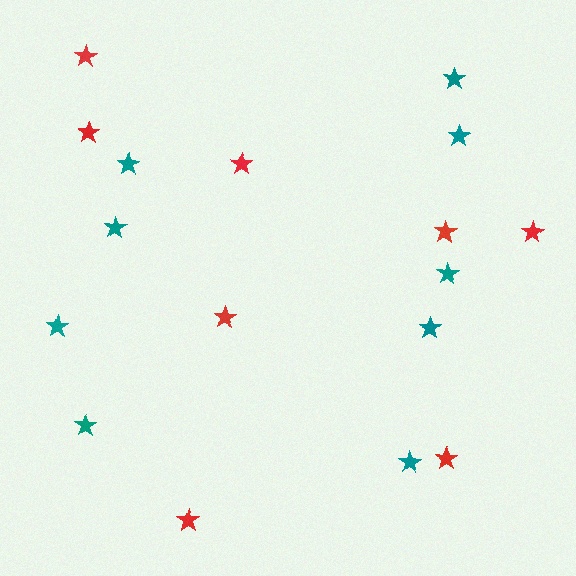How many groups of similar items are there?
There are 2 groups: one group of red stars (8) and one group of teal stars (9).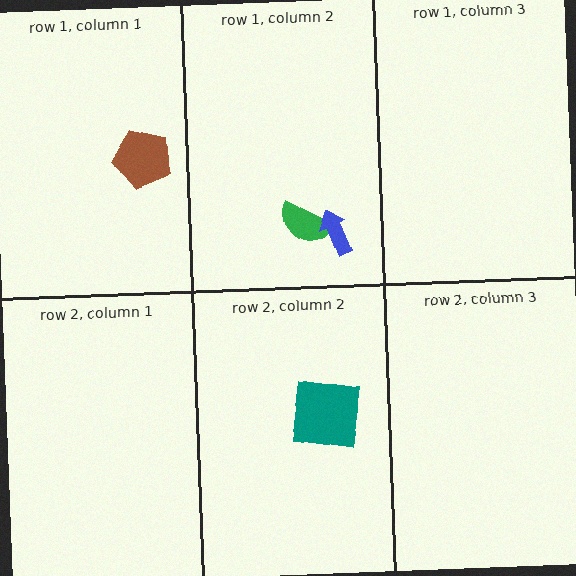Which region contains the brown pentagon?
The row 1, column 1 region.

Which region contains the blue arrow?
The row 1, column 2 region.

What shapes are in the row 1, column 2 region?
The green semicircle, the blue arrow.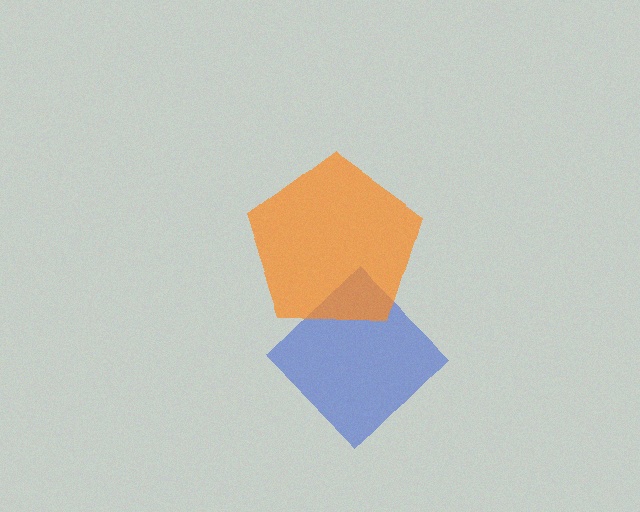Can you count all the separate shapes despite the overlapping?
Yes, there are 2 separate shapes.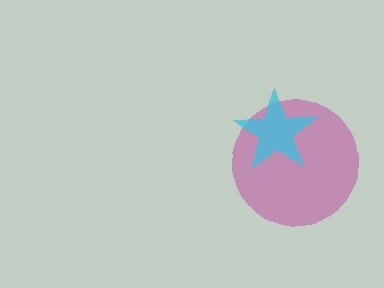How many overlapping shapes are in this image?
There are 2 overlapping shapes in the image.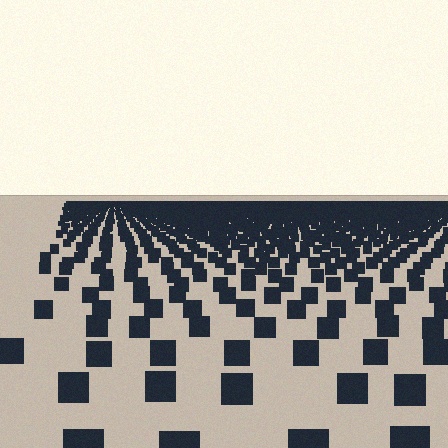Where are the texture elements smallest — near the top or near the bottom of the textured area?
Near the top.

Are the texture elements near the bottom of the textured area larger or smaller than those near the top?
Larger. Near the bottom, elements are closer to the viewer and appear at a bigger on-screen size.